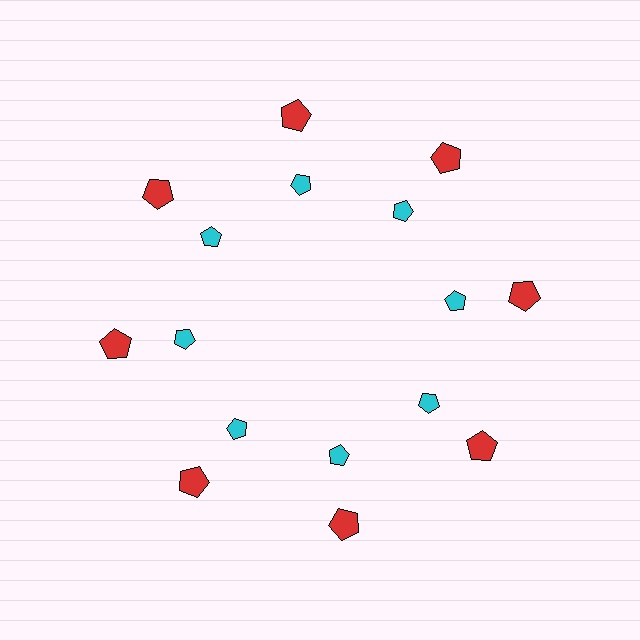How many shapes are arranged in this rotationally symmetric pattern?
There are 16 shapes, arranged in 8 groups of 2.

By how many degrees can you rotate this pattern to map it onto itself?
The pattern maps onto itself every 45 degrees of rotation.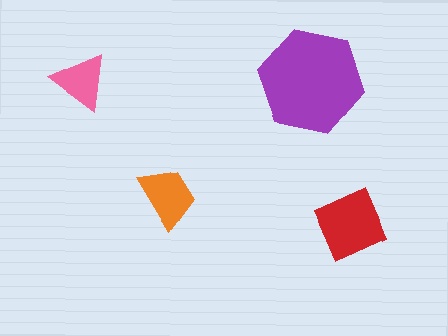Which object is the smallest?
The pink triangle.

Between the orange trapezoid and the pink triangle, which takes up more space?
The orange trapezoid.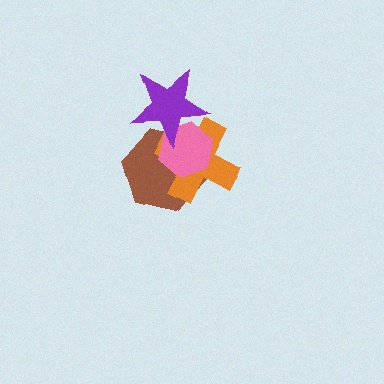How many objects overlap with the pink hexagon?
3 objects overlap with the pink hexagon.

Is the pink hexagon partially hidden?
Yes, it is partially covered by another shape.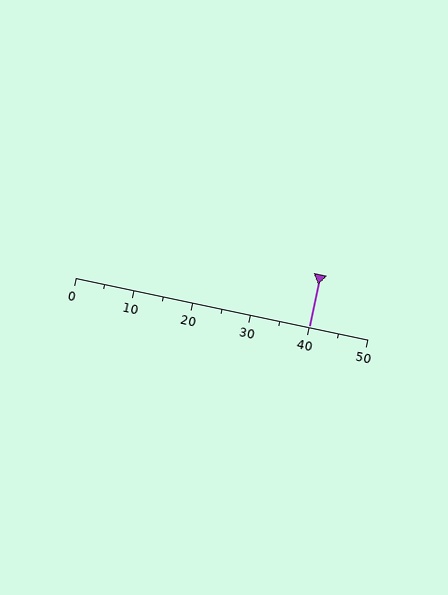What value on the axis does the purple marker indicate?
The marker indicates approximately 40.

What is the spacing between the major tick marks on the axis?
The major ticks are spaced 10 apart.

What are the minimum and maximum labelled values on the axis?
The axis runs from 0 to 50.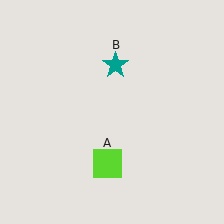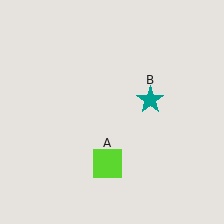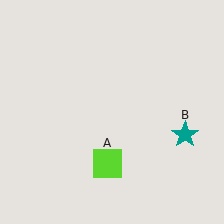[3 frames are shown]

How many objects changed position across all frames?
1 object changed position: teal star (object B).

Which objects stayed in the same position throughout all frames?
Lime square (object A) remained stationary.